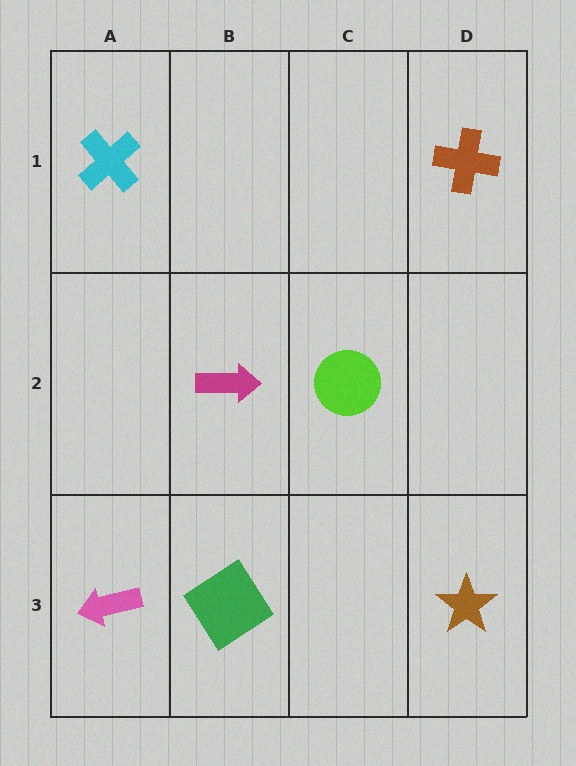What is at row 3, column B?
A green diamond.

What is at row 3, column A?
A pink arrow.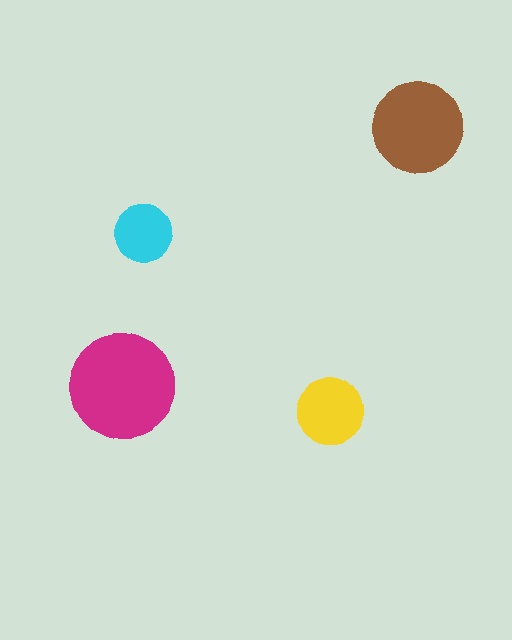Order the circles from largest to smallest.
the magenta one, the brown one, the yellow one, the cyan one.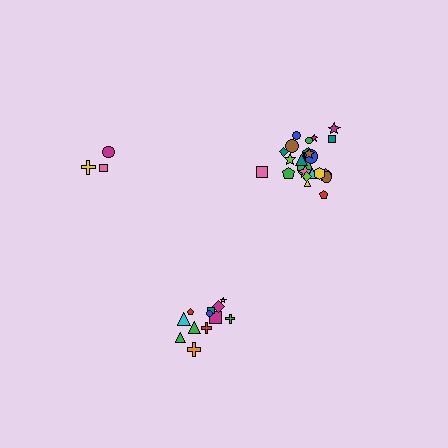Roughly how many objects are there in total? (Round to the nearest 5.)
Roughly 40 objects in total.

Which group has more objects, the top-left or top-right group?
The top-right group.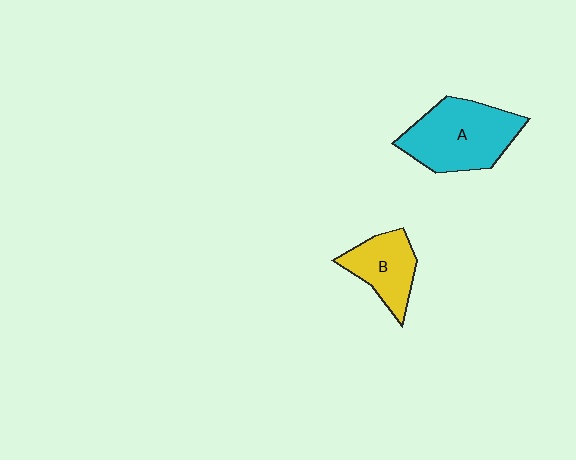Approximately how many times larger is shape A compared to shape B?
Approximately 1.6 times.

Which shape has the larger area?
Shape A (cyan).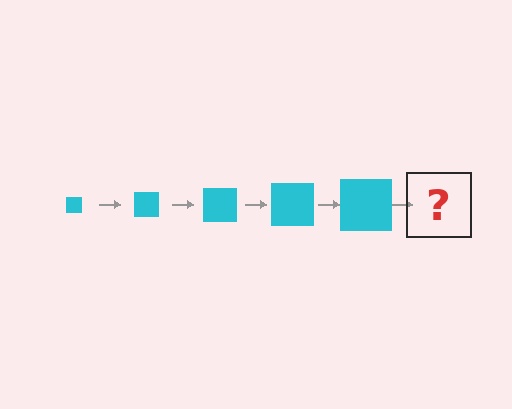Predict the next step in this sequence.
The next step is a cyan square, larger than the previous one.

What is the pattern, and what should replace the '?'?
The pattern is that the square gets progressively larger each step. The '?' should be a cyan square, larger than the previous one.